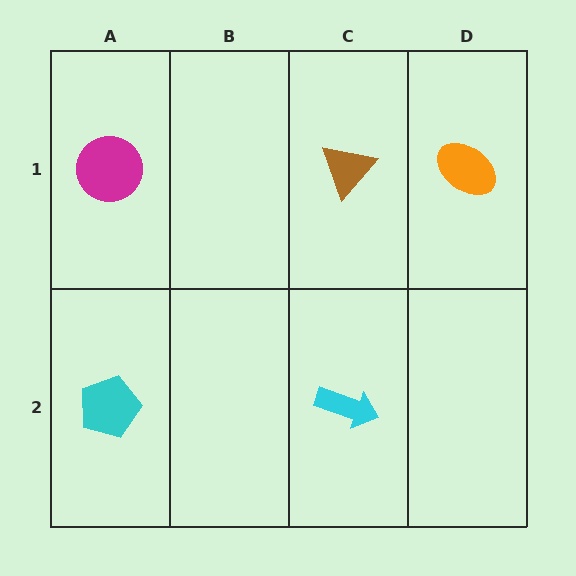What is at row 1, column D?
An orange ellipse.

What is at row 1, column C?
A brown triangle.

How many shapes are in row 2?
2 shapes.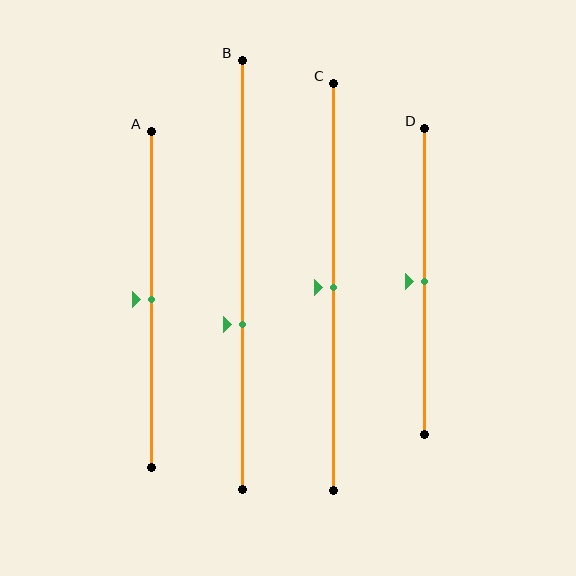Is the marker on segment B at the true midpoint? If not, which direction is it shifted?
No, the marker on segment B is shifted downward by about 12% of the segment length.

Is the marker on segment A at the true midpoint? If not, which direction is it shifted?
Yes, the marker on segment A is at the true midpoint.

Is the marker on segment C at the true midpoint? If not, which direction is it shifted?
Yes, the marker on segment C is at the true midpoint.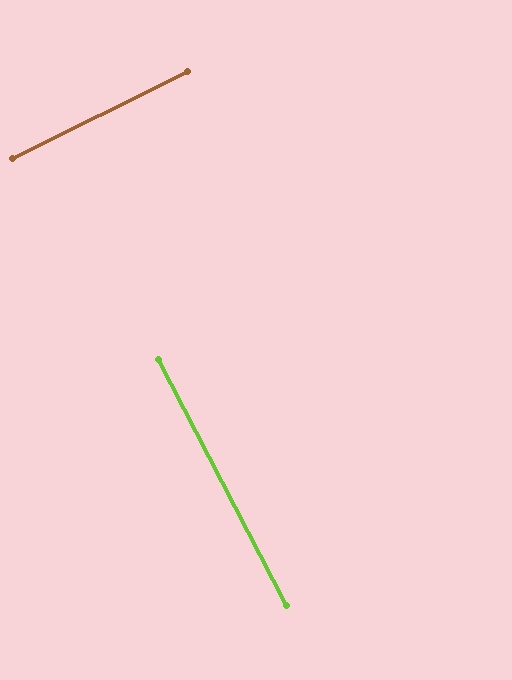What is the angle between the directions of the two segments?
Approximately 89 degrees.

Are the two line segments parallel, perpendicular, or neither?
Perpendicular — they meet at approximately 89°.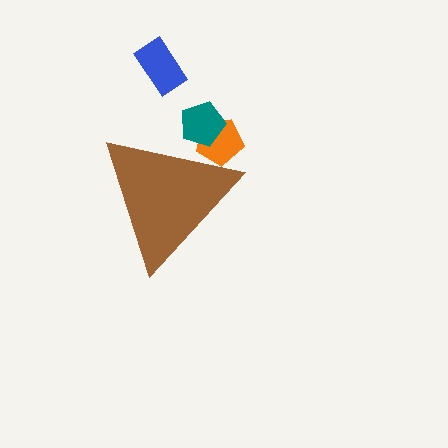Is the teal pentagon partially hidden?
Yes, the teal pentagon is partially hidden behind the brown triangle.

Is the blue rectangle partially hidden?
No, the blue rectangle is fully visible.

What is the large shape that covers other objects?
A brown triangle.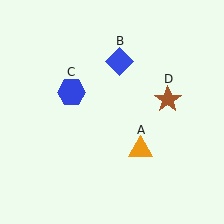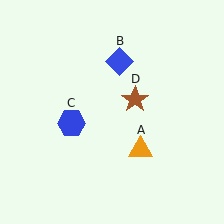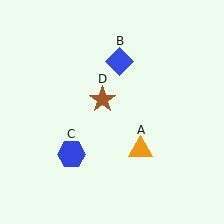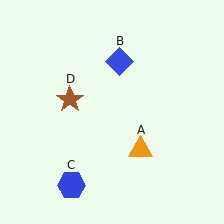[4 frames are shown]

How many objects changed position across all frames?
2 objects changed position: blue hexagon (object C), brown star (object D).